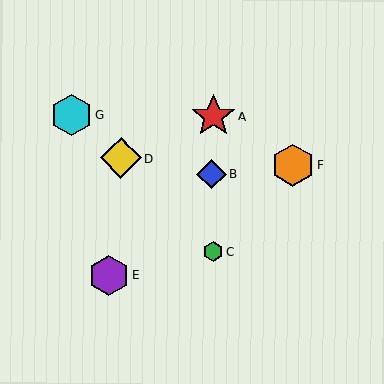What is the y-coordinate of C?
Object C is at y≈252.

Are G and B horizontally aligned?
No, G is at y≈115 and B is at y≈174.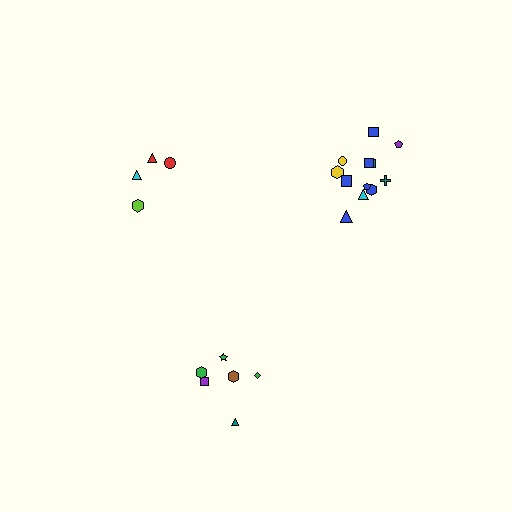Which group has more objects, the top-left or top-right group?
The top-right group.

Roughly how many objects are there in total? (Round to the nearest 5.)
Roughly 20 objects in total.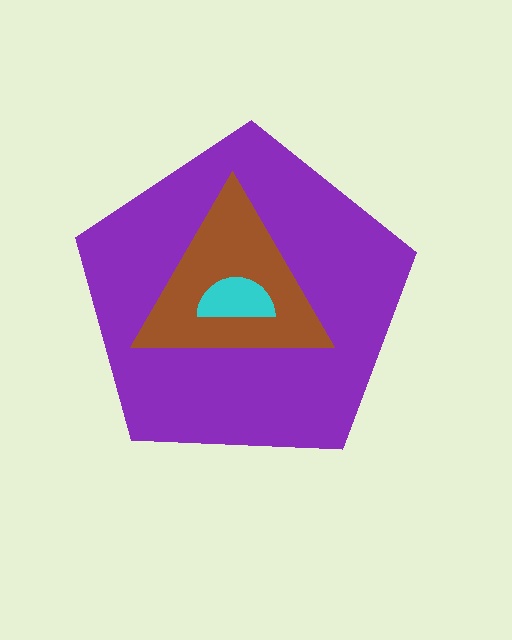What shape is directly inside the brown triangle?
The cyan semicircle.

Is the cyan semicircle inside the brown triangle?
Yes.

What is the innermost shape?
The cyan semicircle.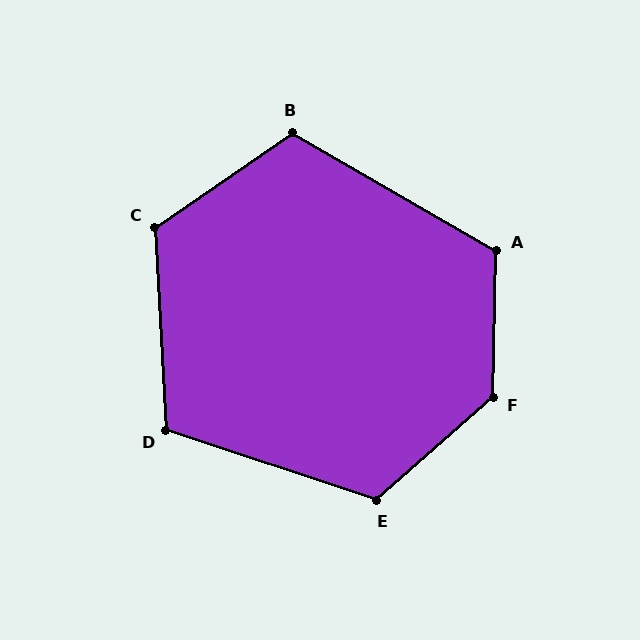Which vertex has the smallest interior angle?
D, at approximately 112 degrees.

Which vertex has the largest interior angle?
F, at approximately 133 degrees.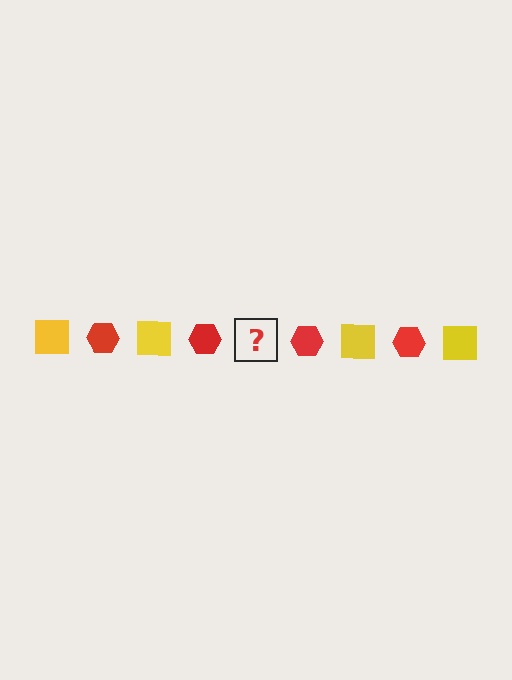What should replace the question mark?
The question mark should be replaced with a yellow square.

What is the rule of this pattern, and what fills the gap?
The rule is that the pattern alternates between yellow square and red hexagon. The gap should be filled with a yellow square.